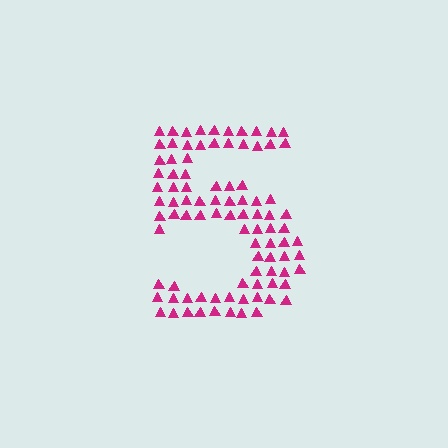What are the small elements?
The small elements are triangles.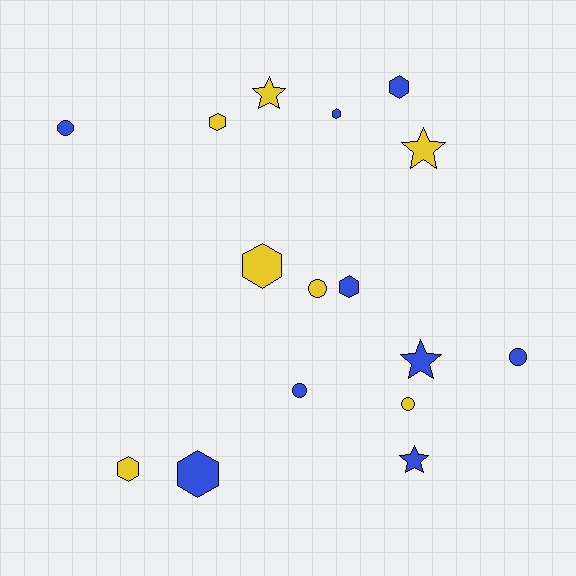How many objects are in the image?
There are 16 objects.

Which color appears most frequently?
Blue, with 9 objects.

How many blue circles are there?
There are 3 blue circles.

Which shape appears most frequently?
Hexagon, with 7 objects.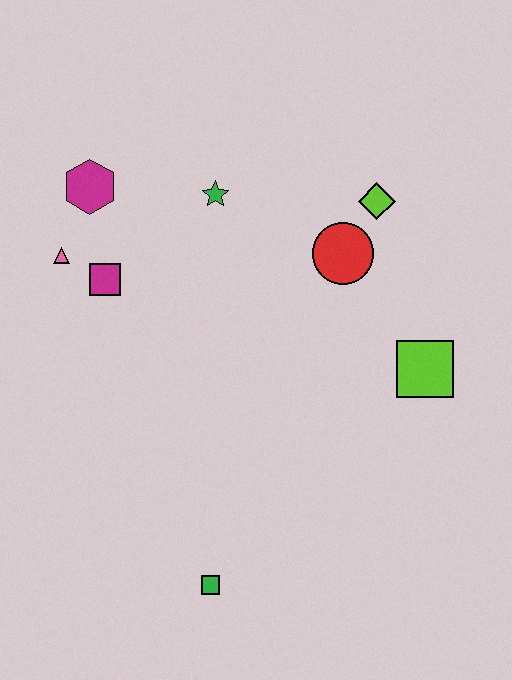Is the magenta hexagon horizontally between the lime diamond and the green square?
No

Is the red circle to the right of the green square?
Yes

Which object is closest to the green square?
The lime square is closest to the green square.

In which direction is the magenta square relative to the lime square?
The magenta square is to the left of the lime square.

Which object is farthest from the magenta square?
The lime square is farthest from the magenta square.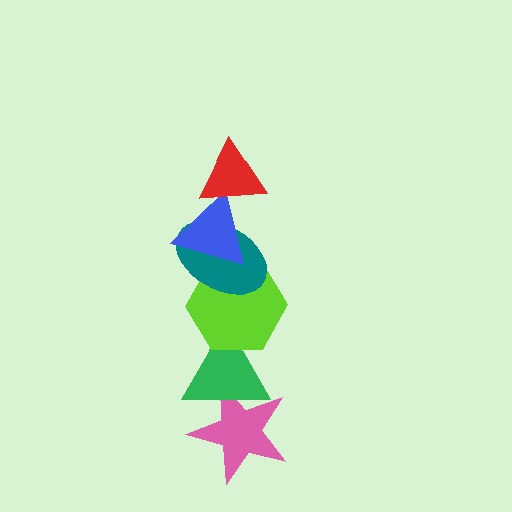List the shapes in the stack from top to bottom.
From top to bottom: the red triangle, the blue triangle, the teal ellipse, the lime hexagon, the green triangle, the pink star.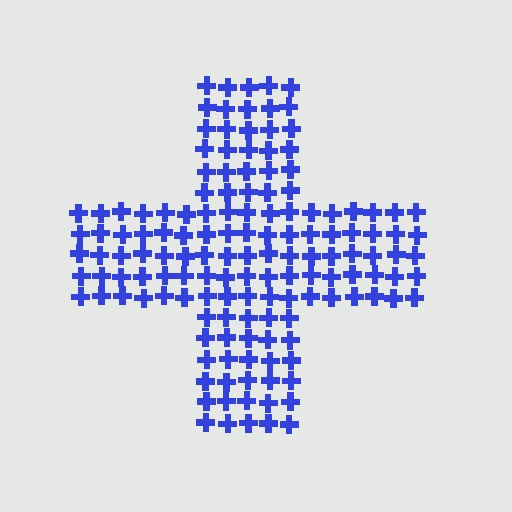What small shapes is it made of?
It is made of small crosses.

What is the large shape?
The large shape is a cross.